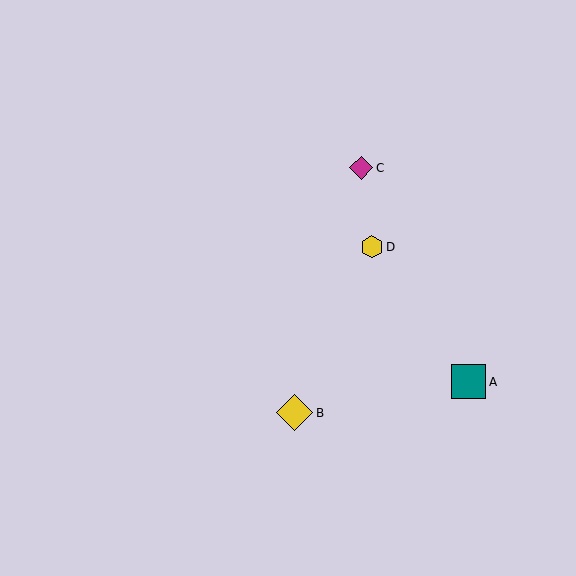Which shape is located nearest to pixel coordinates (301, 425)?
The yellow diamond (labeled B) at (295, 413) is nearest to that location.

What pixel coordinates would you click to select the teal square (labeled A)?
Click at (469, 382) to select the teal square A.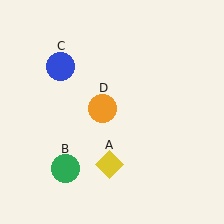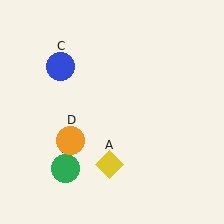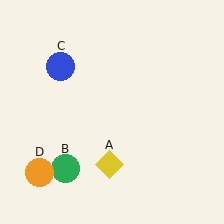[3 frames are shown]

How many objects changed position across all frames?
1 object changed position: orange circle (object D).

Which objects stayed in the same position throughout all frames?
Yellow diamond (object A) and green circle (object B) and blue circle (object C) remained stationary.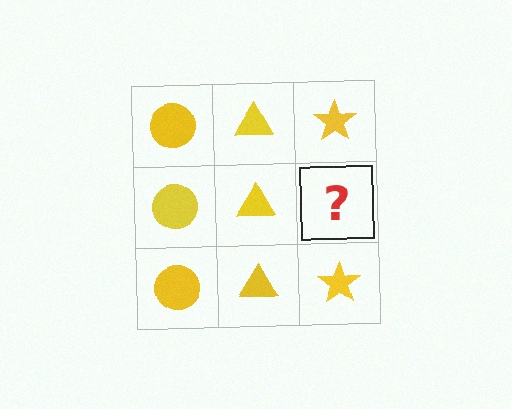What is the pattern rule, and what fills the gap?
The rule is that each column has a consistent shape. The gap should be filled with a yellow star.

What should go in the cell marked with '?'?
The missing cell should contain a yellow star.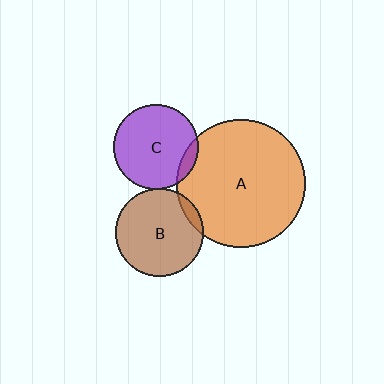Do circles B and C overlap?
Yes.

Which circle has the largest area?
Circle A (orange).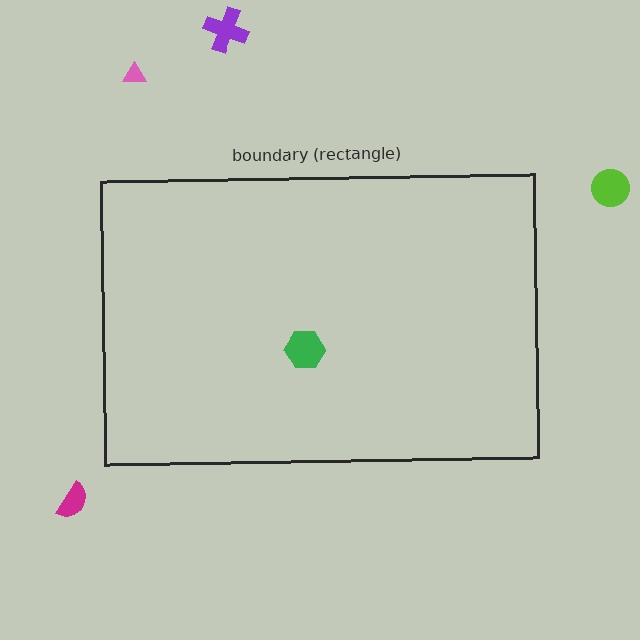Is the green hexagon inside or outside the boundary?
Inside.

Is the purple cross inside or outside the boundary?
Outside.